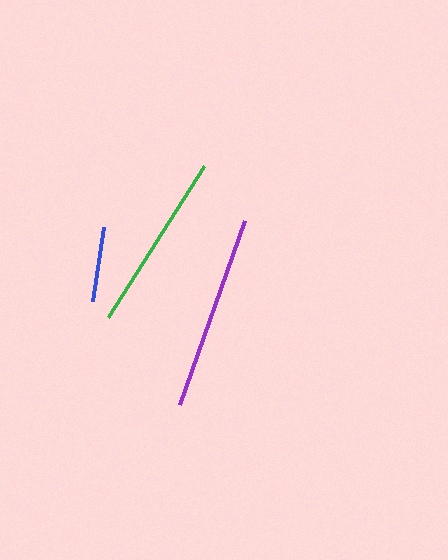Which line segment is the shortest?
The blue line is the shortest at approximately 75 pixels.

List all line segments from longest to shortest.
From longest to shortest: purple, green, blue.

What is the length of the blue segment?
The blue segment is approximately 75 pixels long.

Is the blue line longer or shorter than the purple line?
The purple line is longer than the blue line.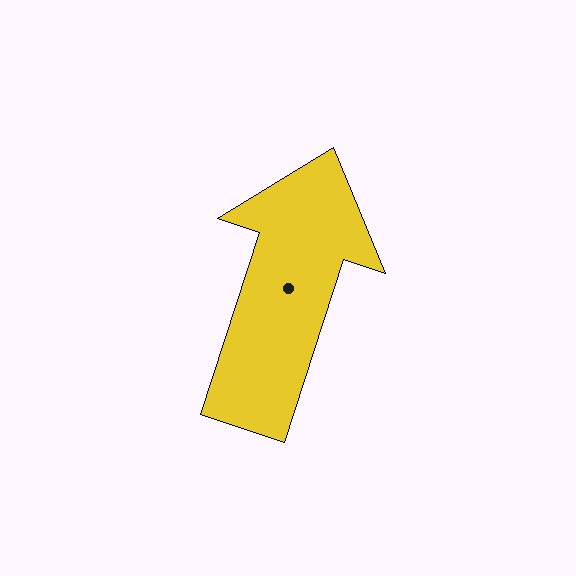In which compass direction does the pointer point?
North.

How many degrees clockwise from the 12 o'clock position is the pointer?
Approximately 18 degrees.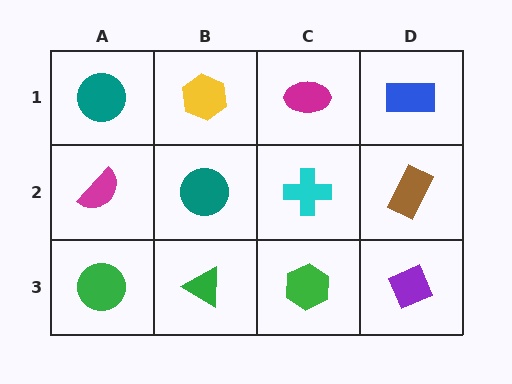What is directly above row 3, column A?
A magenta semicircle.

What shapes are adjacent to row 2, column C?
A magenta ellipse (row 1, column C), a green hexagon (row 3, column C), a teal circle (row 2, column B), a brown rectangle (row 2, column D).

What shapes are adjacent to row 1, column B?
A teal circle (row 2, column B), a teal circle (row 1, column A), a magenta ellipse (row 1, column C).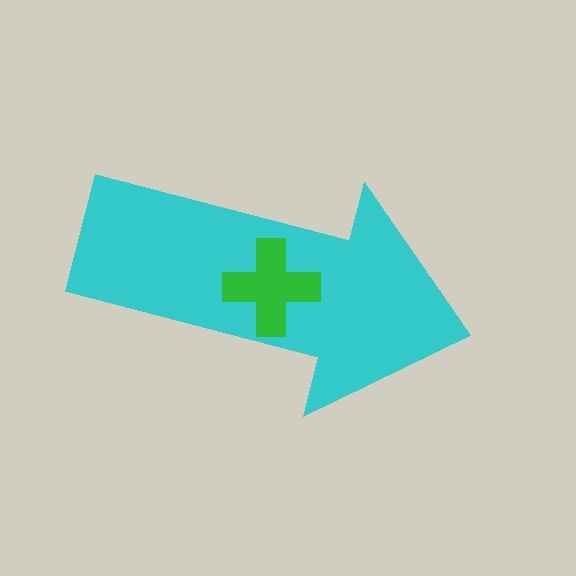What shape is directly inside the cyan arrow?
The green cross.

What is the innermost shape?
The green cross.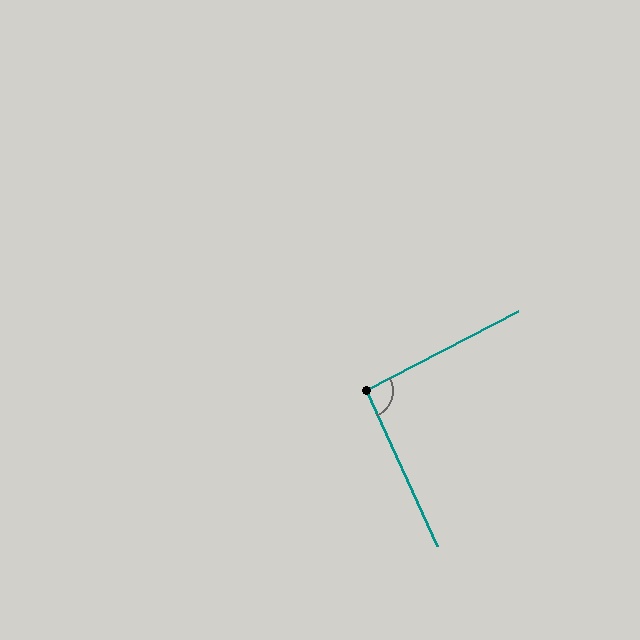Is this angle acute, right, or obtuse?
It is approximately a right angle.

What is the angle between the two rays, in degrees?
Approximately 93 degrees.